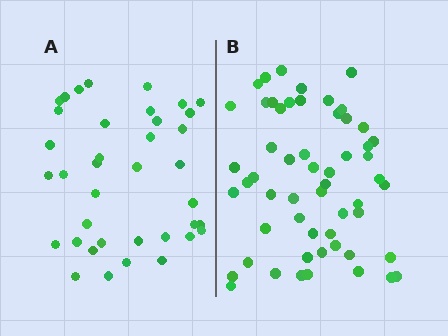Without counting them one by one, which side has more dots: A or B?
Region B (the right region) has more dots.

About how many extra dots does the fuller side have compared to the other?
Region B has approximately 20 more dots than region A.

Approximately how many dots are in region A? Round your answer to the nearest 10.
About 40 dots. (The exact count is 38, which rounds to 40.)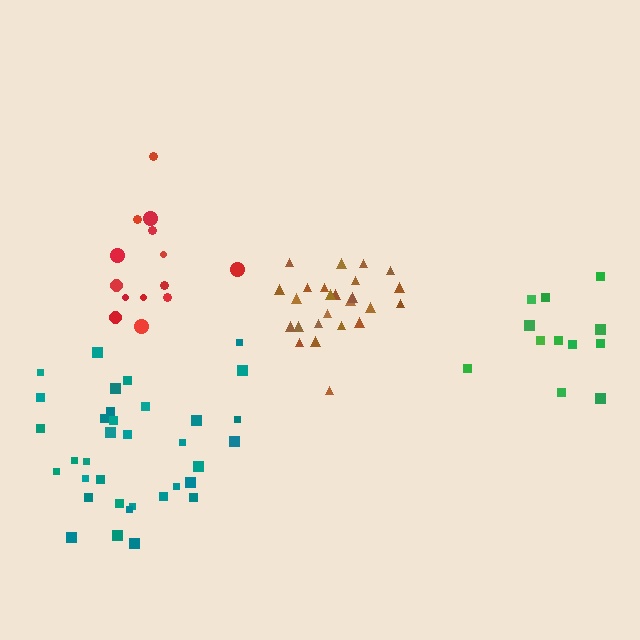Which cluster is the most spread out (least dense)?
Green.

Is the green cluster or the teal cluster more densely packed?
Teal.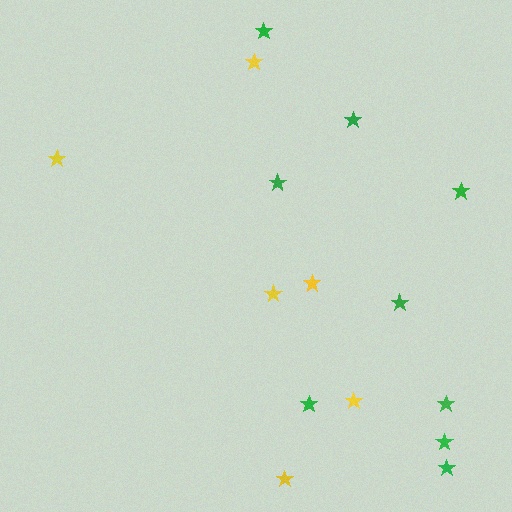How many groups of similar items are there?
There are 2 groups: one group of green stars (9) and one group of yellow stars (6).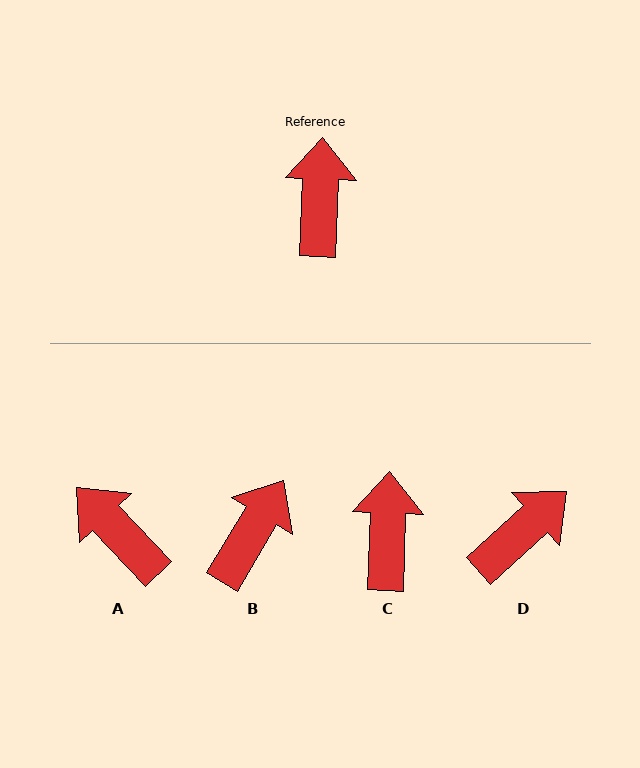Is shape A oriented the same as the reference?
No, it is off by about 46 degrees.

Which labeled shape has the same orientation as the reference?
C.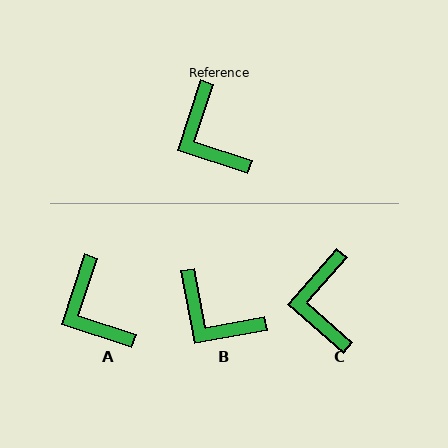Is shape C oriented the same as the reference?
No, it is off by about 23 degrees.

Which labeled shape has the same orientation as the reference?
A.